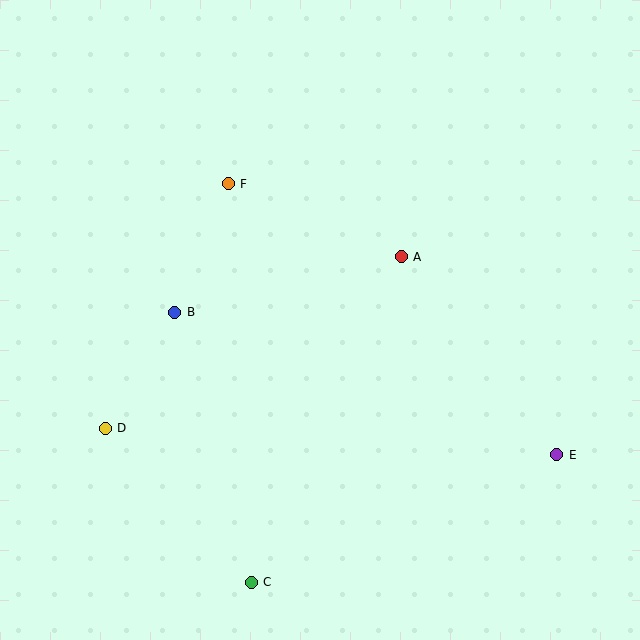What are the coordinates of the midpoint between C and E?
The midpoint between C and E is at (404, 518).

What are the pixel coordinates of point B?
Point B is at (175, 312).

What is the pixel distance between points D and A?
The distance between D and A is 342 pixels.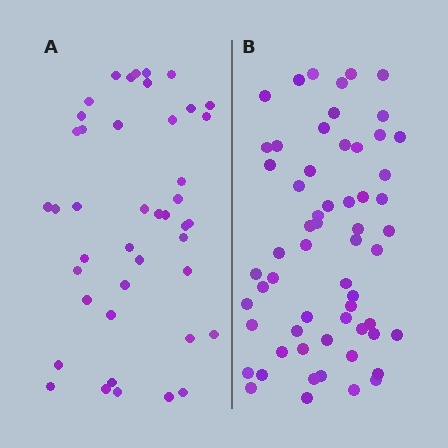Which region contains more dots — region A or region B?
Region B (the right region) has more dots.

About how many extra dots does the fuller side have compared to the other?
Region B has approximately 15 more dots than region A.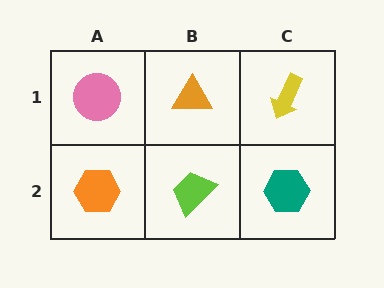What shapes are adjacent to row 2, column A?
A pink circle (row 1, column A), a lime trapezoid (row 2, column B).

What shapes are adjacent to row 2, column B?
An orange triangle (row 1, column B), an orange hexagon (row 2, column A), a teal hexagon (row 2, column C).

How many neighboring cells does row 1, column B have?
3.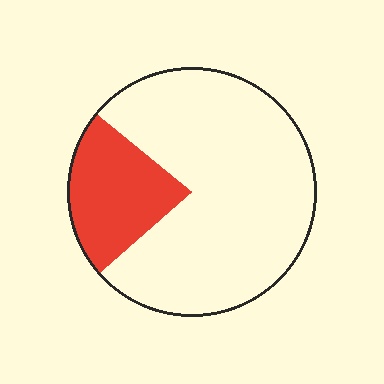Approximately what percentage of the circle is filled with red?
Approximately 20%.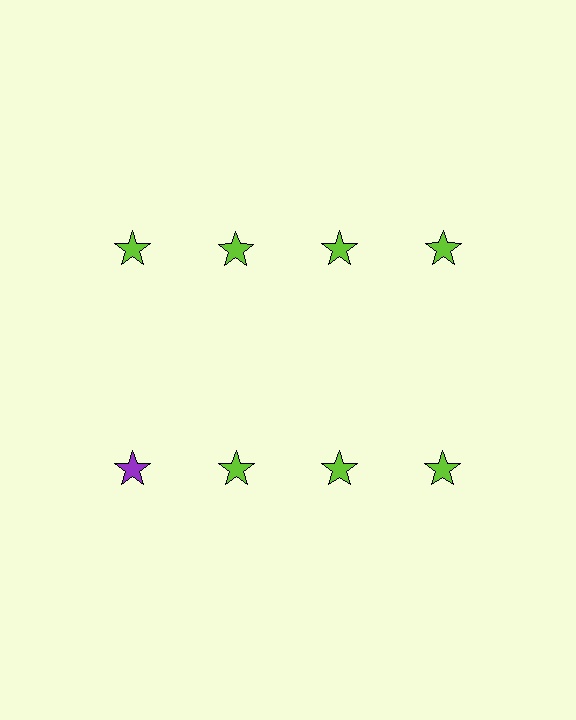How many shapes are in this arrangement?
There are 8 shapes arranged in a grid pattern.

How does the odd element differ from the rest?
It has a different color: purple instead of lime.